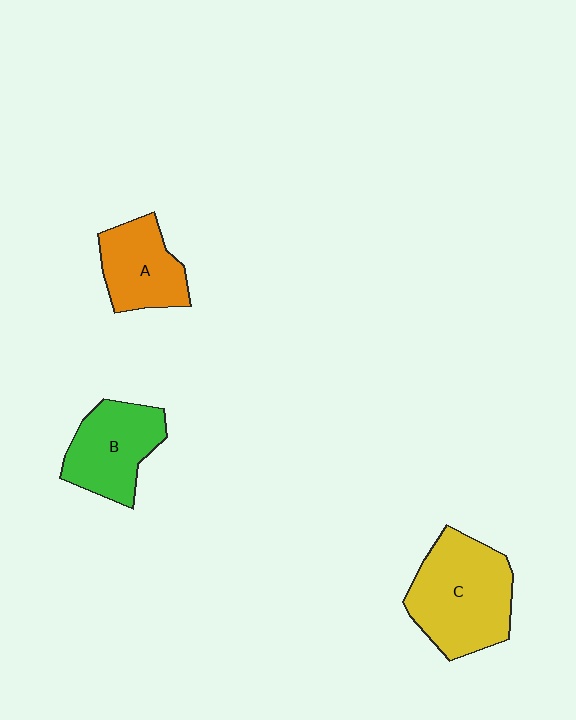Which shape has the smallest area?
Shape A (orange).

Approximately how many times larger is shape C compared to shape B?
Approximately 1.4 times.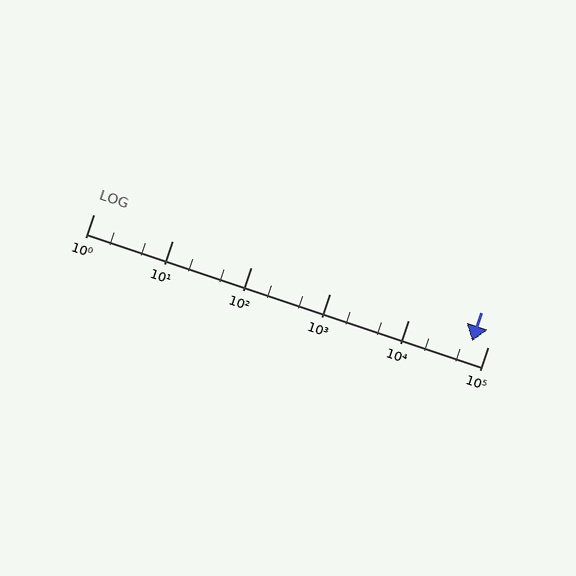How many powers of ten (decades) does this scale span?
The scale spans 5 decades, from 1 to 100000.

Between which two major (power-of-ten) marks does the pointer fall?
The pointer is between 10000 and 100000.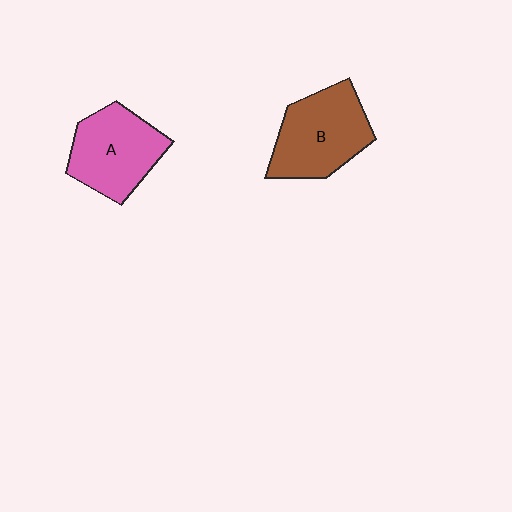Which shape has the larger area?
Shape B (brown).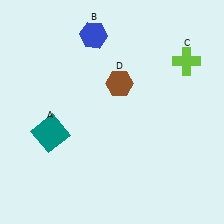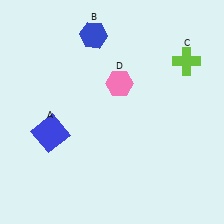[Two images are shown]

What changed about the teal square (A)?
In Image 1, A is teal. In Image 2, it changed to blue.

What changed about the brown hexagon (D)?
In Image 1, D is brown. In Image 2, it changed to pink.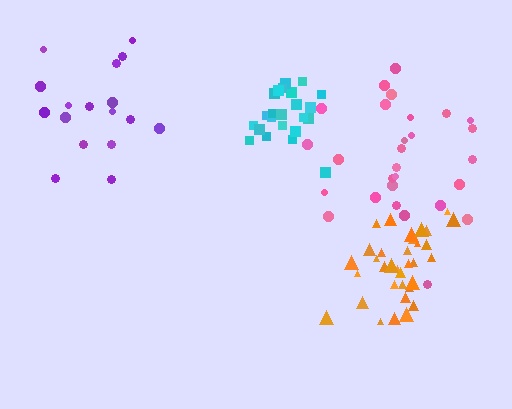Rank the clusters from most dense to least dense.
cyan, orange, pink, purple.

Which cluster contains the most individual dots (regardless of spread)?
Orange (34).